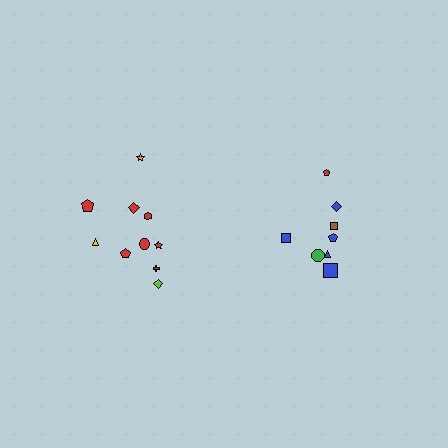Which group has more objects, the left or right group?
The left group.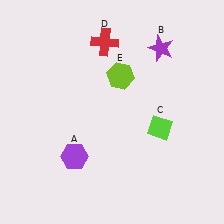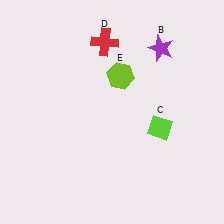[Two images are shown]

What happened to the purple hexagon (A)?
The purple hexagon (A) was removed in Image 2. It was in the bottom-left area of Image 1.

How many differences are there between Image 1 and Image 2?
There is 1 difference between the two images.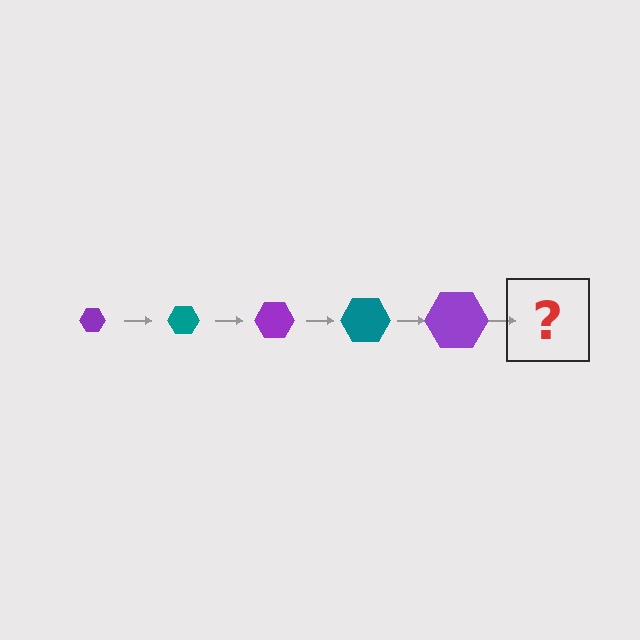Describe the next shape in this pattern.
It should be a teal hexagon, larger than the previous one.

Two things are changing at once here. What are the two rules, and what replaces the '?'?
The two rules are that the hexagon grows larger each step and the color cycles through purple and teal. The '?' should be a teal hexagon, larger than the previous one.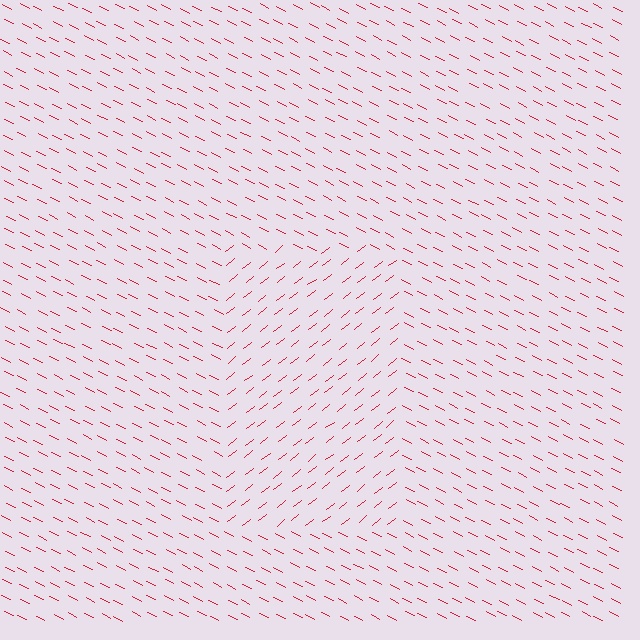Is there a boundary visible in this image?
Yes, there is a texture boundary formed by a change in line orientation.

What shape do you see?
I see a rectangle.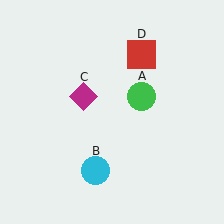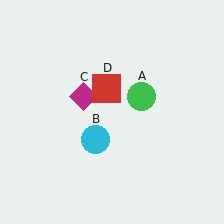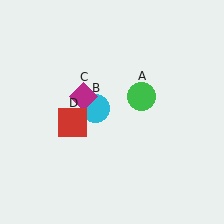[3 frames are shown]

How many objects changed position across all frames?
2 objects changed position: cyan circle (object B), red square (object D).